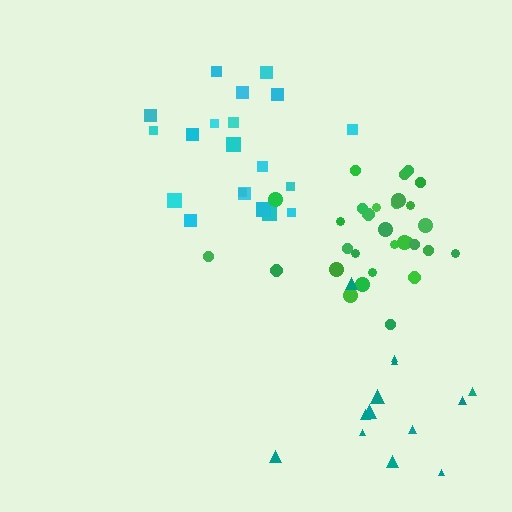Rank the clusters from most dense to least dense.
green, cyan, teal.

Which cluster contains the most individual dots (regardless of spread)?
Green (30).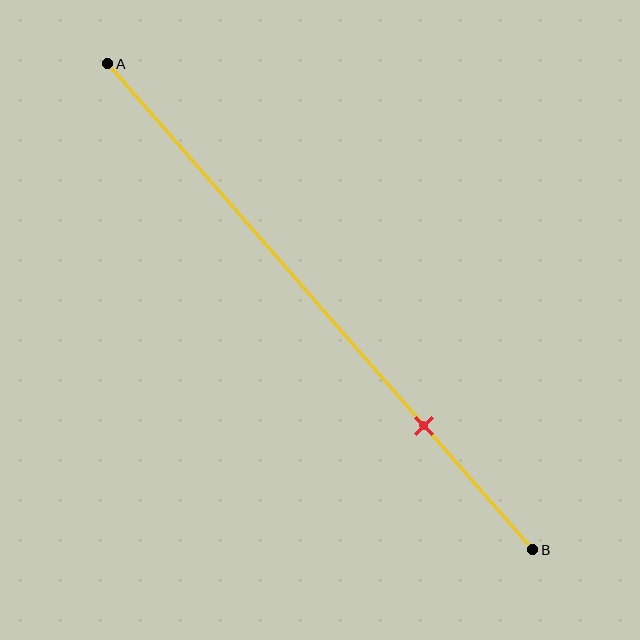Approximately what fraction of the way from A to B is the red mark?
The red mark is approximately 75% of the way from A to B.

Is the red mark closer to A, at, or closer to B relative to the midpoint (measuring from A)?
The red mark is closer to point B than the midpoint of segment AB.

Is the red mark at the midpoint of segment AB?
No, the mark is at about 75% from A, not at the 50% midpoint.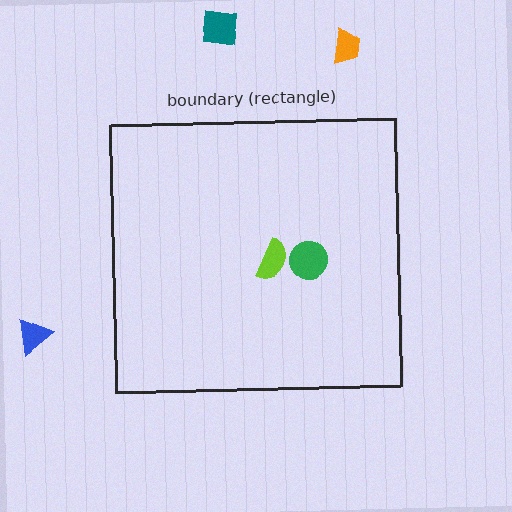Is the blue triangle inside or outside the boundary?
Outside.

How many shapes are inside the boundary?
2 inside, 3 outside.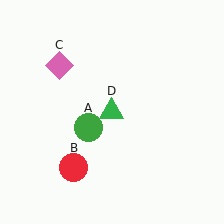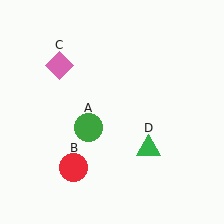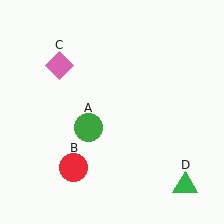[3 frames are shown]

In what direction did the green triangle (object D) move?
The green triangle (object D) moved down and to the right.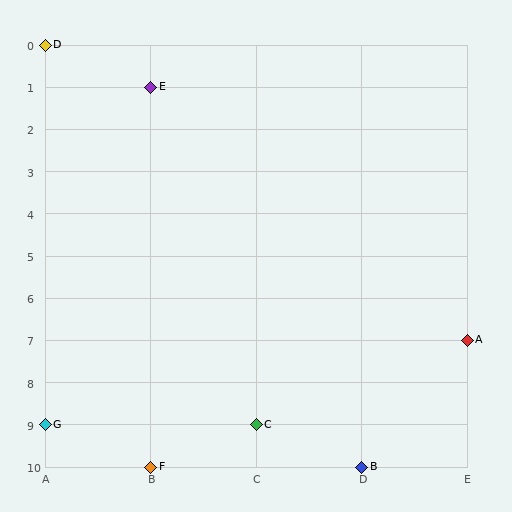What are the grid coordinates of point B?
Point B is at grid coordinates (D, 10).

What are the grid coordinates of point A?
Point A is at grid coordinates (E, 7).